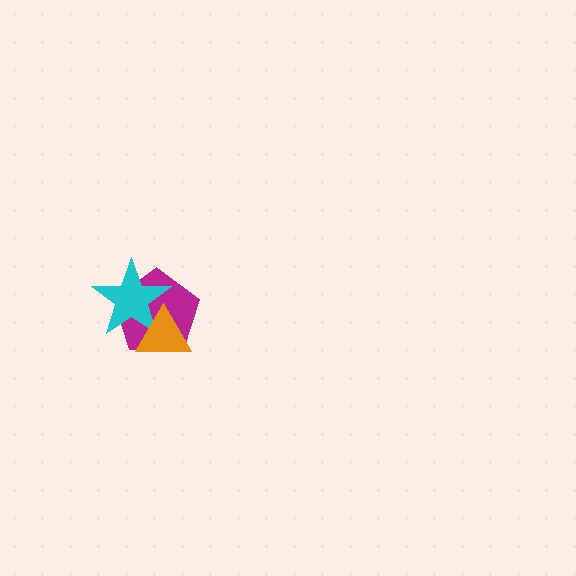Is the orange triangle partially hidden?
No, no other shape covers it.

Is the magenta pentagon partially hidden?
Yes, it is partially covered by another shape.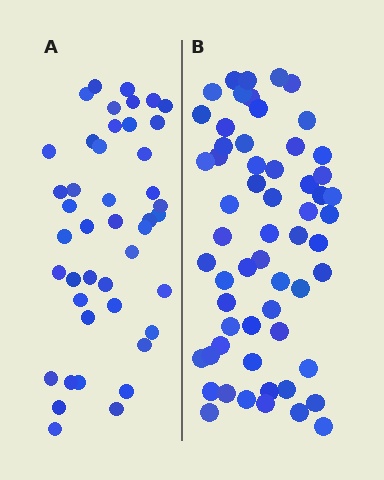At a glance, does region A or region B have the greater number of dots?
Region B (the right region) has more dots.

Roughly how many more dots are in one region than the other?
Region B has approximately 15 more dots than region A.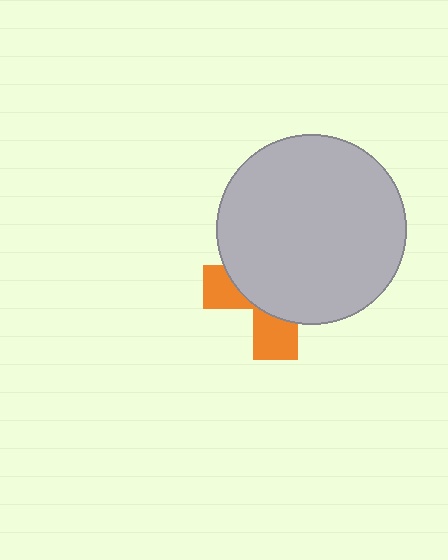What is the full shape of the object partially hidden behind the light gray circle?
The partially hidden object is an orange cross.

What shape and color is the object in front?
The object in front is a light gray circle.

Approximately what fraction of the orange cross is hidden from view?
Roughly 69% of the orange cross is hidden behind the light gray circle.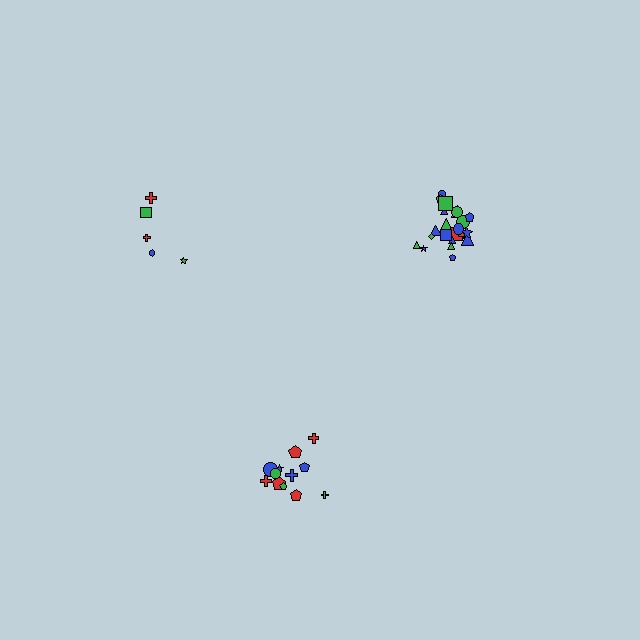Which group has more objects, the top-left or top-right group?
The top-right group.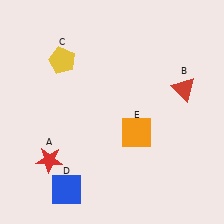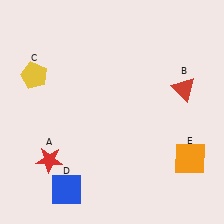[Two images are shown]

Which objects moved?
The objects that moved are: the yellow pentagon (C), the orange square (E).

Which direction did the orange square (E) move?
The orange square (E) moved right.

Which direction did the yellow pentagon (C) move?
The yellow pentagon (C) moved left.